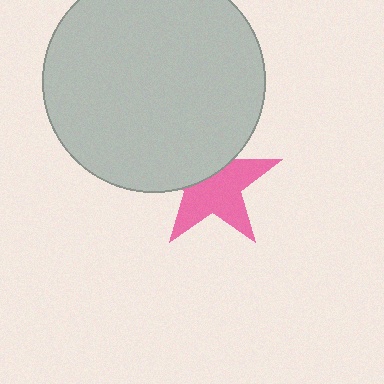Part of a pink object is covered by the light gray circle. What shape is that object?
It is a star.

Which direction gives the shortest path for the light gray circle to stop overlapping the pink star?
Moving up gives the shortest separation.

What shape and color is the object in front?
The object in front is a light gray circle.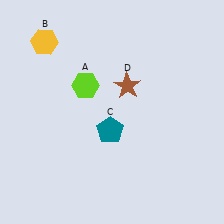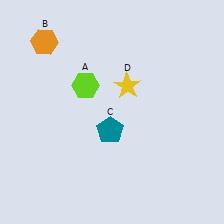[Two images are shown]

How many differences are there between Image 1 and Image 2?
There are 2 differences between the two images.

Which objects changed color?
B changed from yellow to orange. D changed from brown to yellow.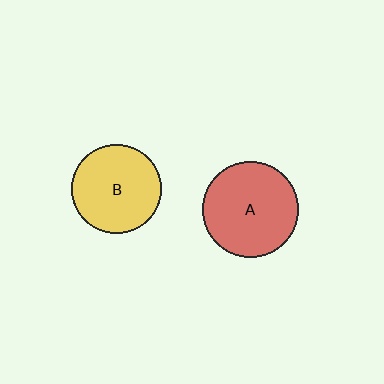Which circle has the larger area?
Circle A (red).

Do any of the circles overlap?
No, none of the circles overlap.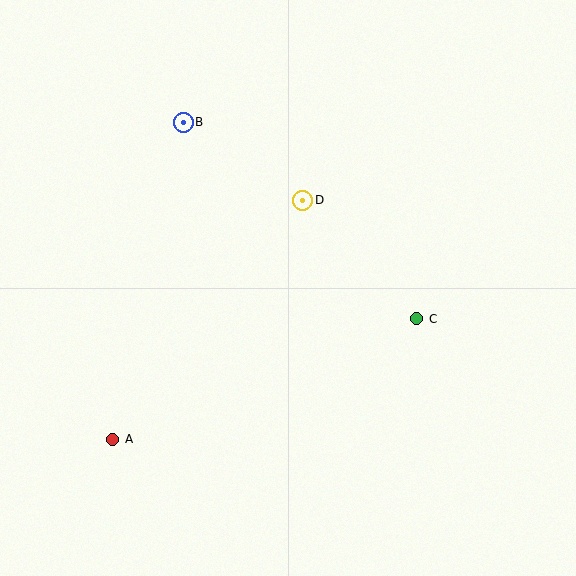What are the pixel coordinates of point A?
Point A is at (113, 439).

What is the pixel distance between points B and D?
The distance between B and D is 142 pixels.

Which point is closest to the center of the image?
Point D at (303, 200) is closest to the center.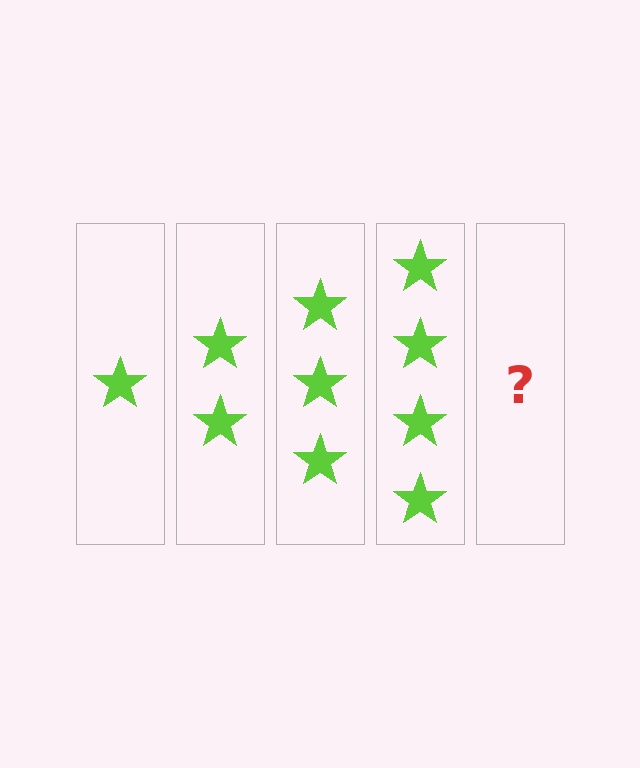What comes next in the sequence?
The next element should be 5 stars.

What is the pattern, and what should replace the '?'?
The pattern is that each step adds one more star. The '?' should be 5 stars.